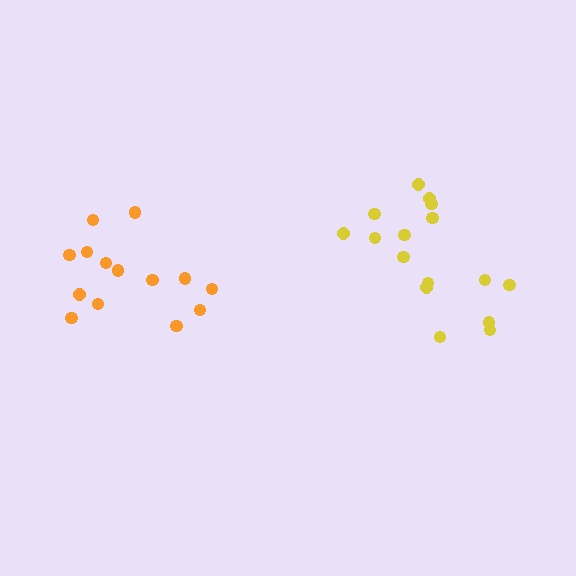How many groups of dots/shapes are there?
There are 2 groups.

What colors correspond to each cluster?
The clusters are colored: orange, yellow.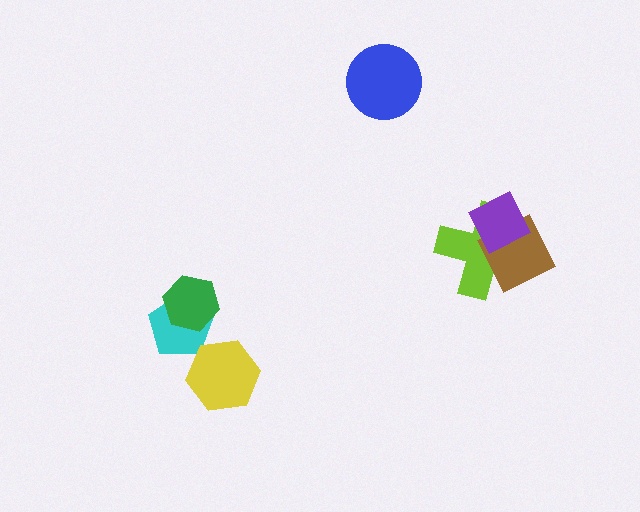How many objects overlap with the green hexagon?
1 object overlaps with the green hexagon.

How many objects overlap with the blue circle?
0 objects overlap with the blue circle.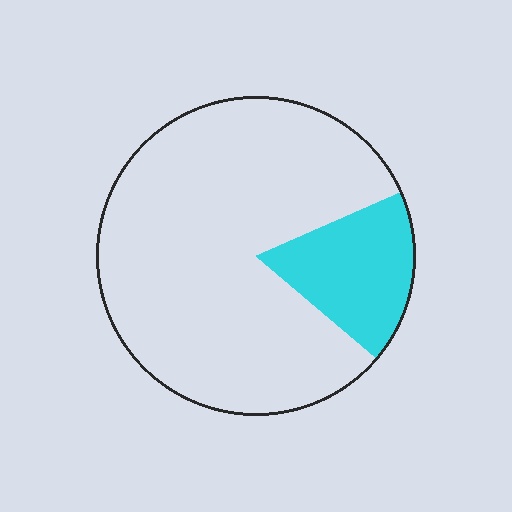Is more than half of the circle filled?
No.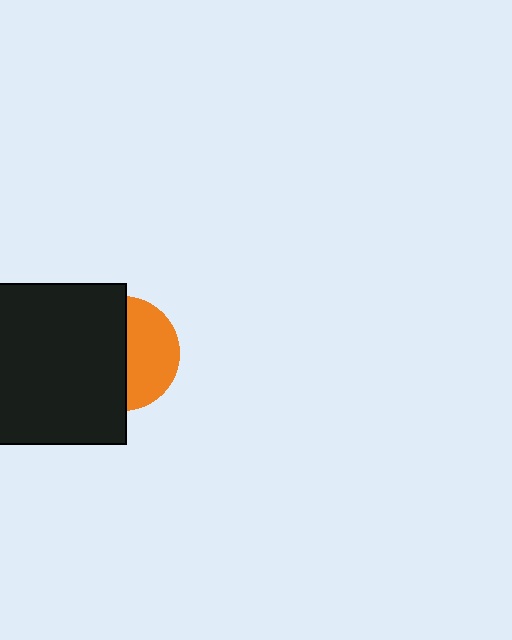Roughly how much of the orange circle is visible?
A small part of it is visible (roughly 44%).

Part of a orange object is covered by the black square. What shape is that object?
It is a circle.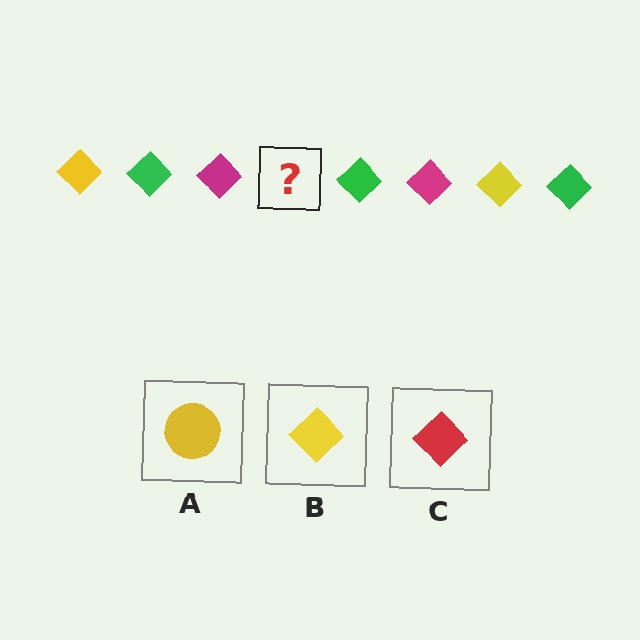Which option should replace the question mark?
Option B.